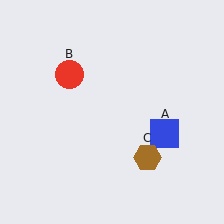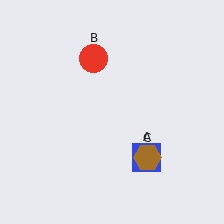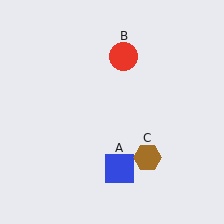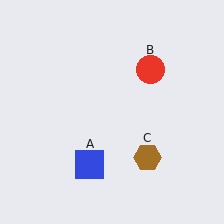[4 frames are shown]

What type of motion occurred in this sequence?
The blue square (object A), red circle (object B) rotated clockwise around the center of the scene.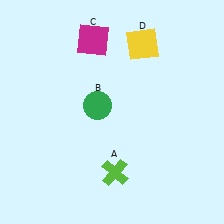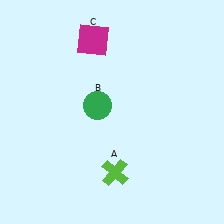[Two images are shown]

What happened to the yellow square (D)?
The yellow square (D) was removed in Image 2. It was in the top-right area of Image 1.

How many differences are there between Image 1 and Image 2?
There is 1 difference between the two images.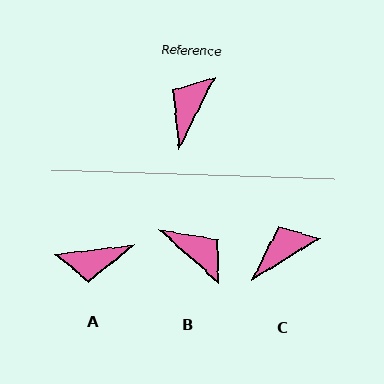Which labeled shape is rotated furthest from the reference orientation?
A, about 124 degrees away.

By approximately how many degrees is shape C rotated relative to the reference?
Approximately 32 degrees clockwise.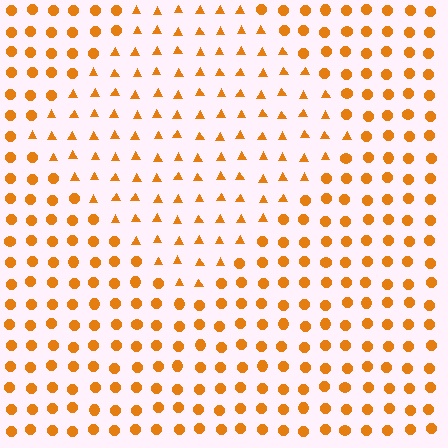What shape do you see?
I see a diamond.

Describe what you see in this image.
The image is filled with small orange elements arranged in a uniform grid. A diamond-shaped region contains triangles, while the surrounding area contains circles. The boundary is defined purely by the change in element shape.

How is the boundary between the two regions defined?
The boundary is defined by a change in element shape: triangles inside vs. circles outside. All elements share the same color and spacing.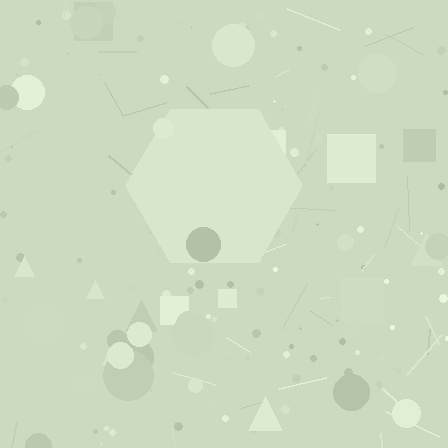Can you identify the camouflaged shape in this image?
The camouflaged shape is a hexagon.